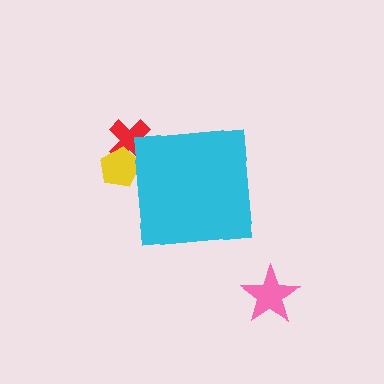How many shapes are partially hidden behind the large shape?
2 shapes are partially hidden.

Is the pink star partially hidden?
No, the pink star is fully visible.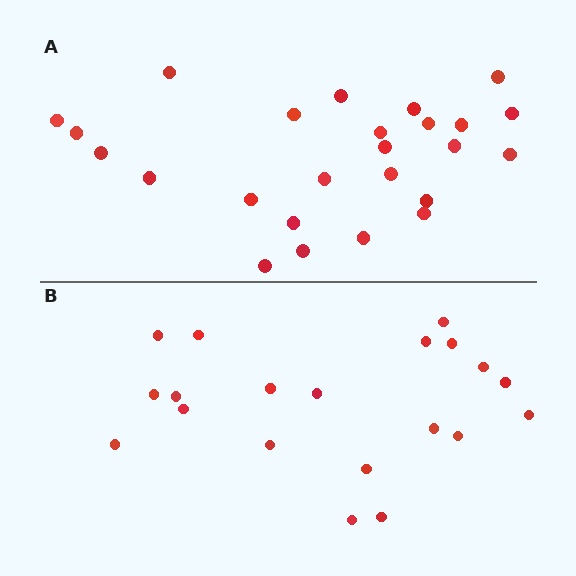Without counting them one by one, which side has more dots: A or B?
Region A (the top region) has more dots.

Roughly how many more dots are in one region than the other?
Region A has about 5 more dots than region B.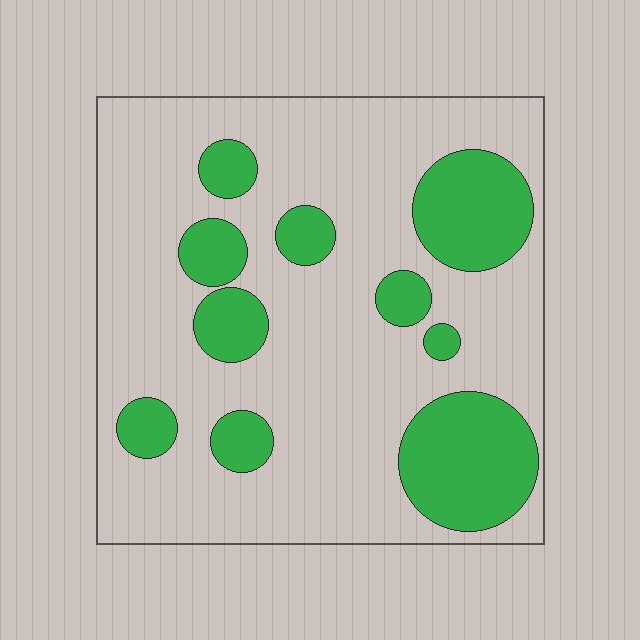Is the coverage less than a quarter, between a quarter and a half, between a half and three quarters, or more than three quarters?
Between a quarter and a half.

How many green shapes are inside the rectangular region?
10.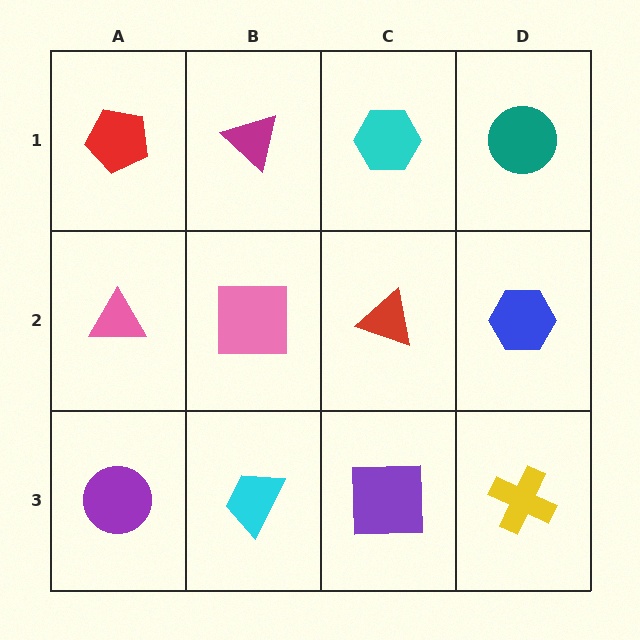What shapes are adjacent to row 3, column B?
A pink square (row 2, column B), a purple circle (row 3, column A), a purple square (row 3, column C).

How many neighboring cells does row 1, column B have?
3.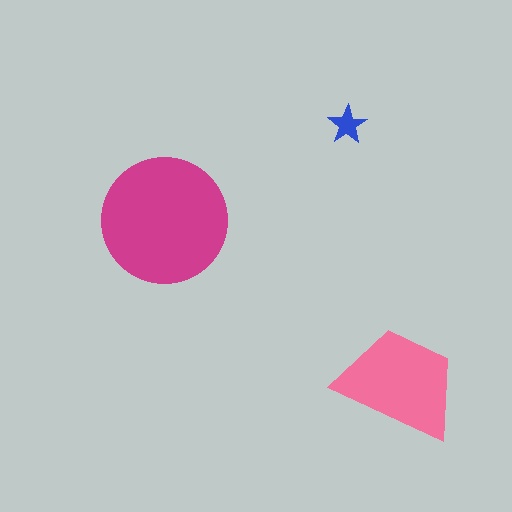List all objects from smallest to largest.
The blue star, the pink trapezoid, the magenta circle.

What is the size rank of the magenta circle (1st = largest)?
1st.